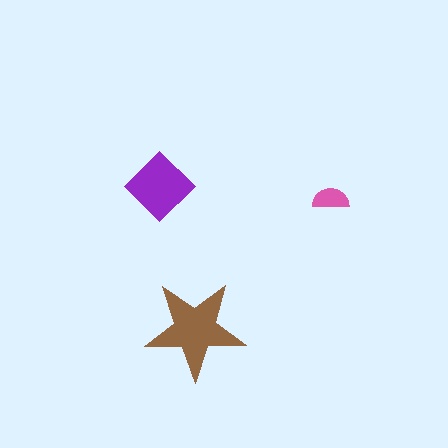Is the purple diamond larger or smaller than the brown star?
Smaller.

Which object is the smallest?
The pink semicircle.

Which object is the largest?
The brown star.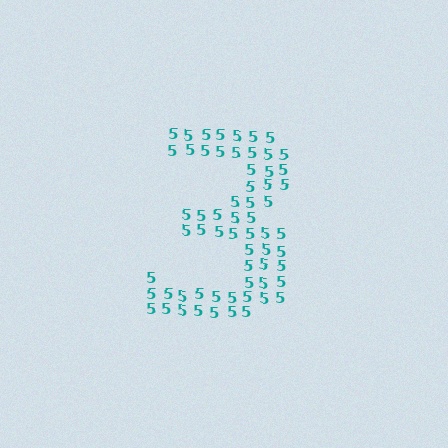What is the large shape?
The large shape is the digit 3.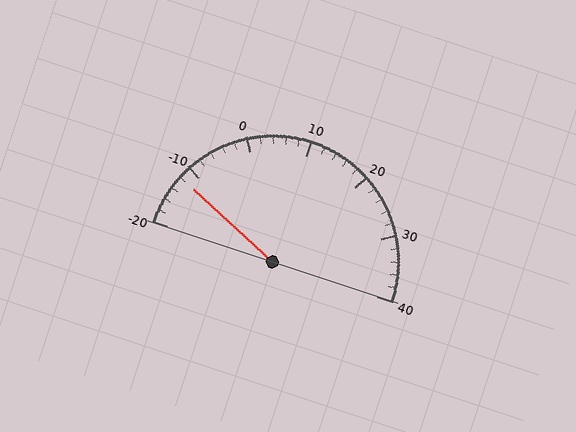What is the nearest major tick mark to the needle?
The nearest major tick mark is -10.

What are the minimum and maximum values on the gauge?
The gauge ranges from -20 to 40.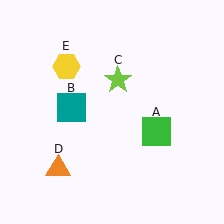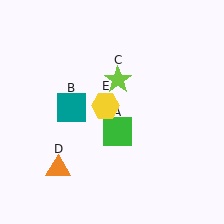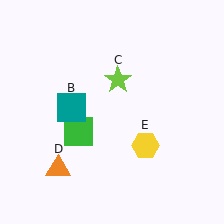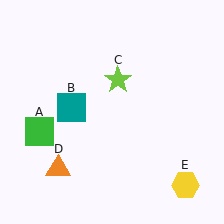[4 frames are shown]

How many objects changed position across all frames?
2 objects changed position: green square (object A), yellow hexagon (object E).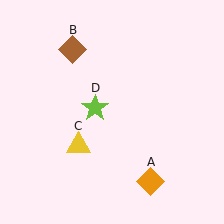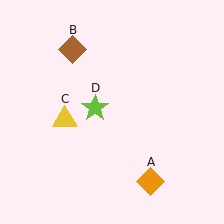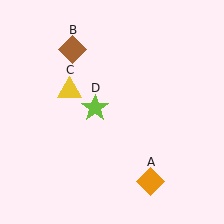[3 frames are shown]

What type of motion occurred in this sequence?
The yellow triangle (object C) rotated clockwise around the center of the scene.